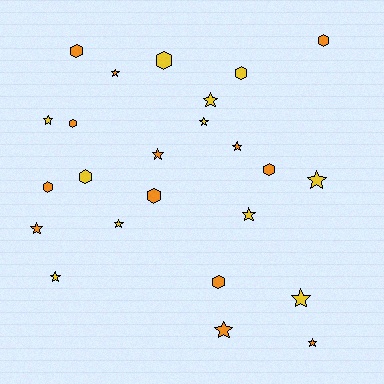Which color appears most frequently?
Orange, with 13 objects.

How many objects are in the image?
There are 24 objects.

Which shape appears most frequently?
Star, with 14 objects.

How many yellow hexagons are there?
There are 3 yellow hexagons.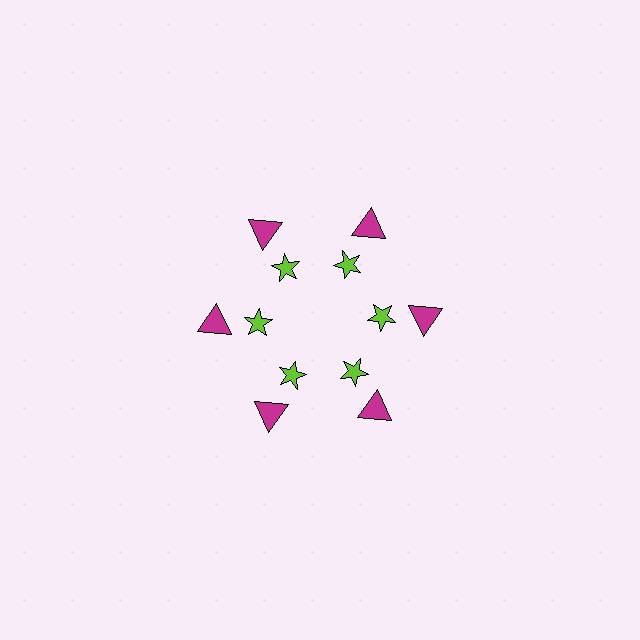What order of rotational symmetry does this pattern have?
This pattern has 6-fold rotational symmetry.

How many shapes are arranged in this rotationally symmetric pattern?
There are 12 shapes, arranged in 6 groups of 2.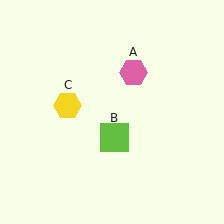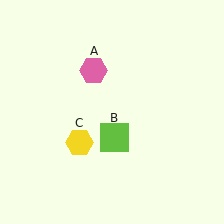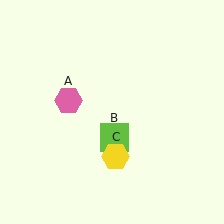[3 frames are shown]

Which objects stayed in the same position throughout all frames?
Lime square (object B) remained stationary.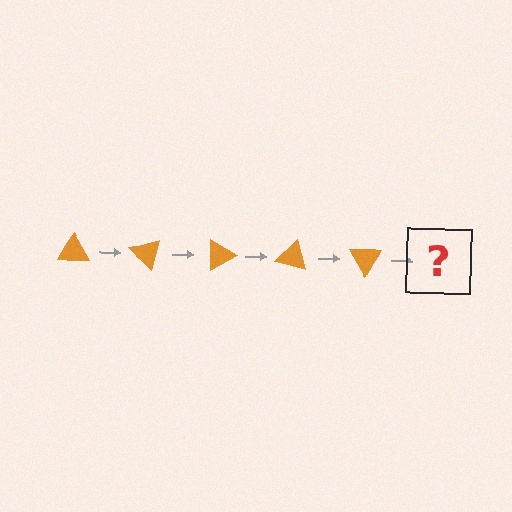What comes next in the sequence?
The next element should be an orange triangle rotated 225 degrees.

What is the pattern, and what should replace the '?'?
The pattern is that the triangle rotates 45 degrees each step. The '?' should be an orange triangle rotated 225 degrees.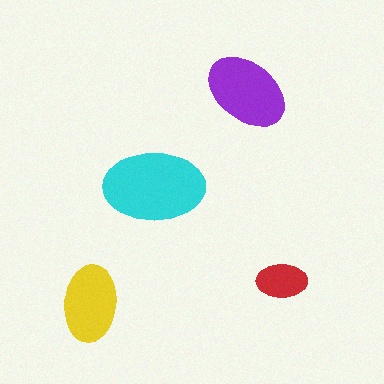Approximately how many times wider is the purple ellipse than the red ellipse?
About 1.5 times wider.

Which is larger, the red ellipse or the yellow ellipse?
The yellow one.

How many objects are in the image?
There are 4 objects in the image.